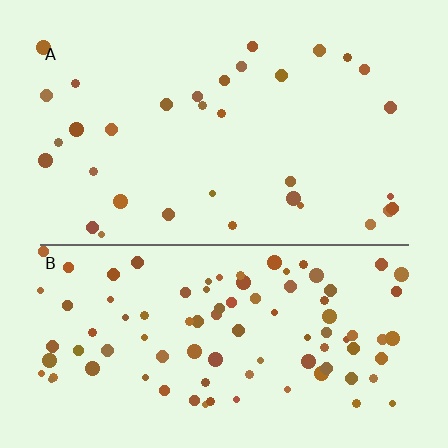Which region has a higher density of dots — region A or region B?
B (the bottom).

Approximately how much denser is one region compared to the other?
Approximately 2.8× — region B over region A.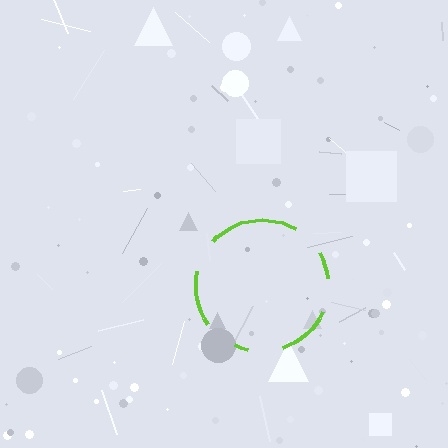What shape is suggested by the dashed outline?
The dashed outline suggests a circle.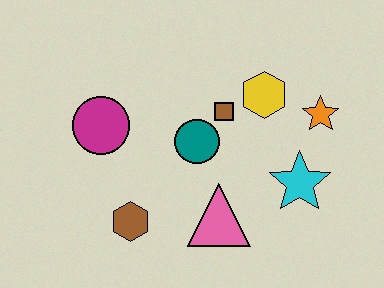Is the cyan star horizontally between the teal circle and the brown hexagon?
No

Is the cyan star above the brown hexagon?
Yes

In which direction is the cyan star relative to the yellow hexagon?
The cyan star is below the yellow hexagon.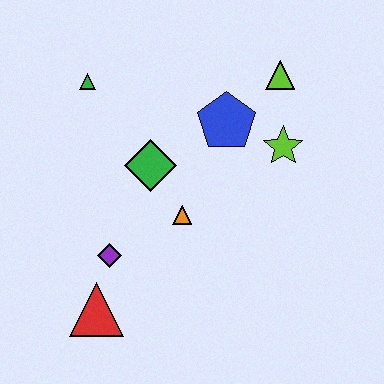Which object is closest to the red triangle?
The purple diamond is closest to the red triangle.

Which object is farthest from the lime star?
The red triangle is farthest from the lime star.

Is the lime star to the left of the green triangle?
No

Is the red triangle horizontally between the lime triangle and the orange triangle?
No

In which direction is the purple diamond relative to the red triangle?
The purple diamond is above the red triangle.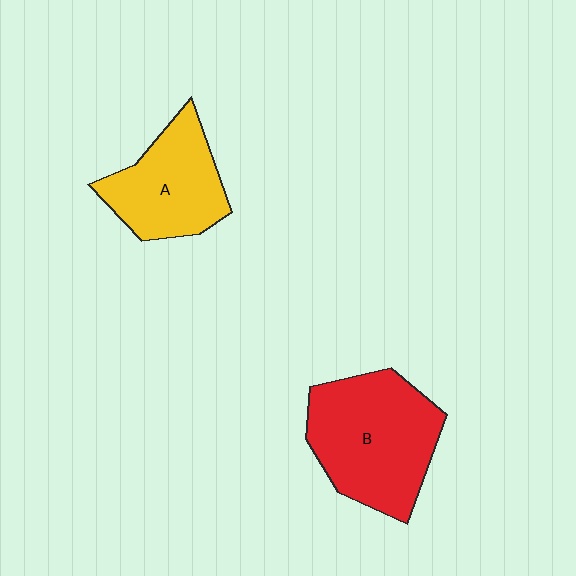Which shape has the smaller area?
Shape A (yellow).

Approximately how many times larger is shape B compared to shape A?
Approximately 1.4 times.